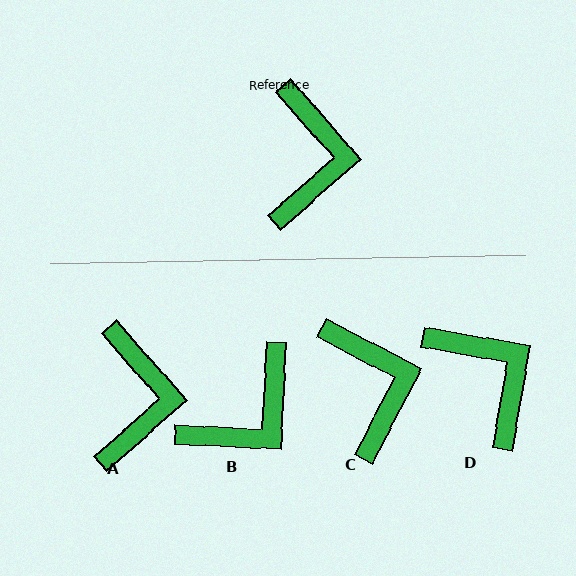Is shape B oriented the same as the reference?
No, it is off by about 44 degrees.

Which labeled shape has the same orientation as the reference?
A.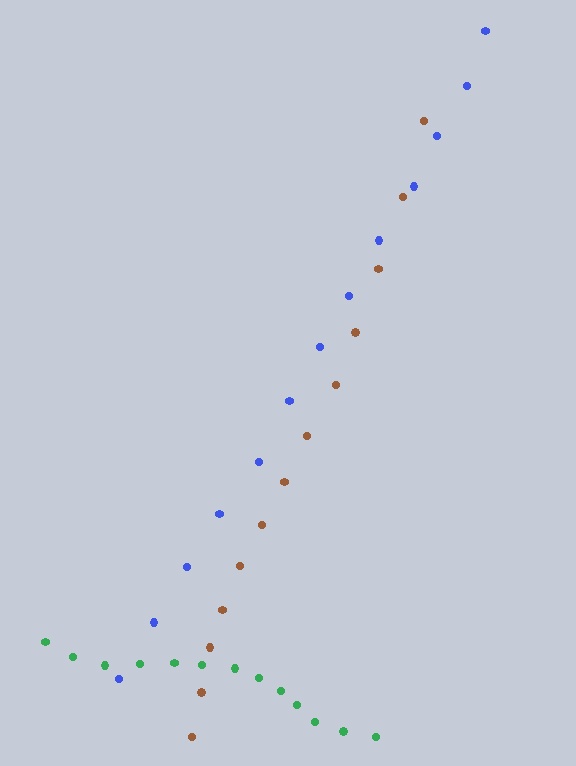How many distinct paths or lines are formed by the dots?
There are 3 distinct paths.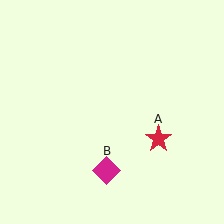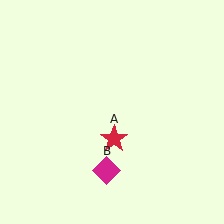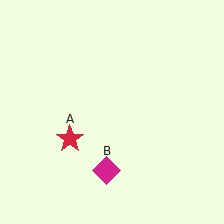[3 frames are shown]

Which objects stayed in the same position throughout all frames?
Magenta diamond (object B) remained stationary.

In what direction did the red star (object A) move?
The red star (object A) moved left.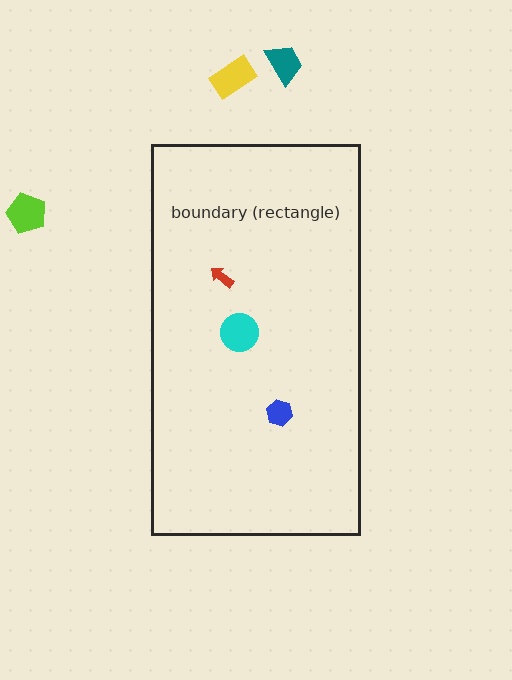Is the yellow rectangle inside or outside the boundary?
Outside.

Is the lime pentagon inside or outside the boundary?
Outside.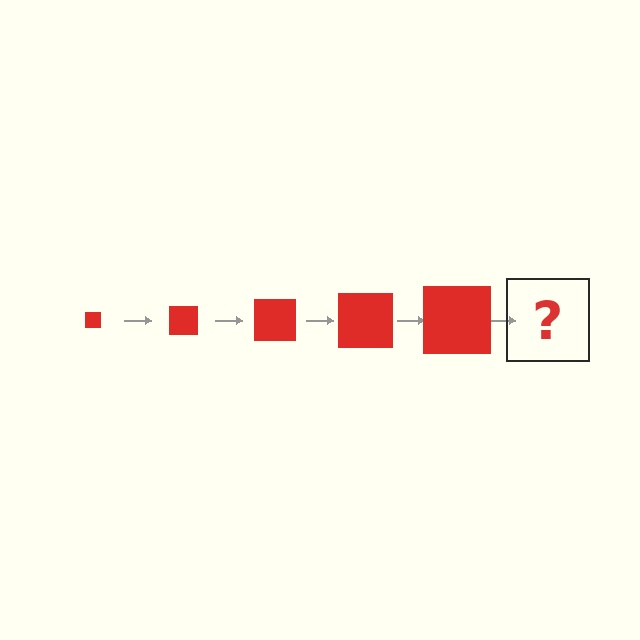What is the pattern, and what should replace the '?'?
The pattern is that the square gets progressively larger each step. The '?' should be a red square, larger than the previous one.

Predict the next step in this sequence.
The next step is a red square, larger than the previous one.